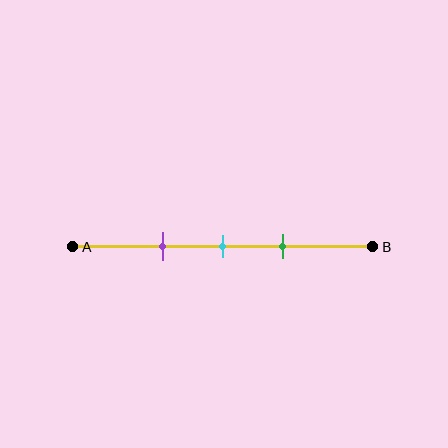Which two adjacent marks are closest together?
The cyan and green marks are the closest adjacent pair.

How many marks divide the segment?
There are 3 marks dividing the segment.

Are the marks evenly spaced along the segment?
Yes, the marks are approximately evenly spaced.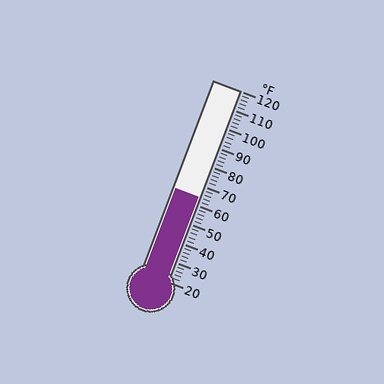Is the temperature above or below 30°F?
The temperature is above 30°F.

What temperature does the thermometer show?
The thermometer shows approximately 64°F.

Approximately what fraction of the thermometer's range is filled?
The thermometer is filled to approximately 45% of its range.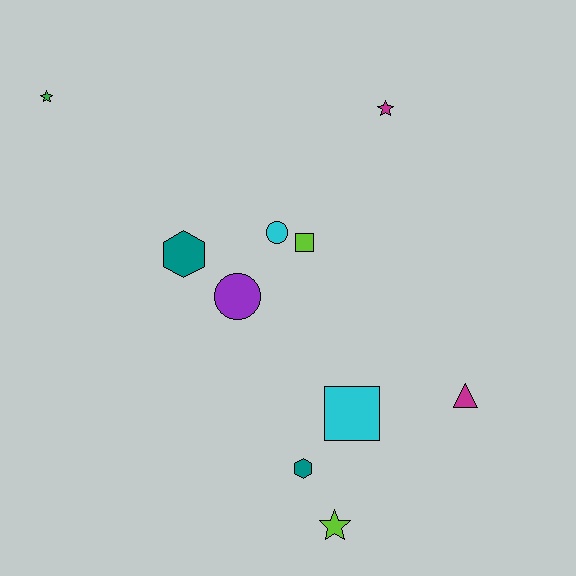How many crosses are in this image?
There are no crosses.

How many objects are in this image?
There are 10 objects.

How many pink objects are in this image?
There are no pink objects.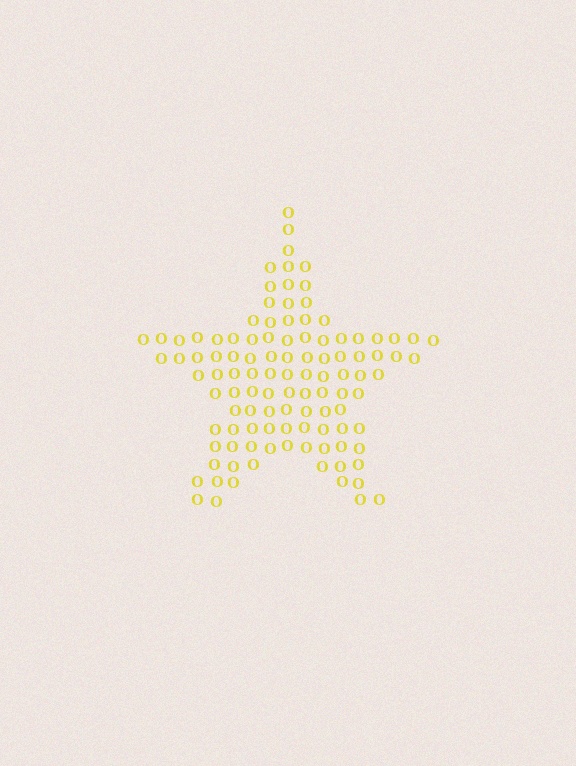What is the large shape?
The large shape is a star.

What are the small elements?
The small elements are letter O's.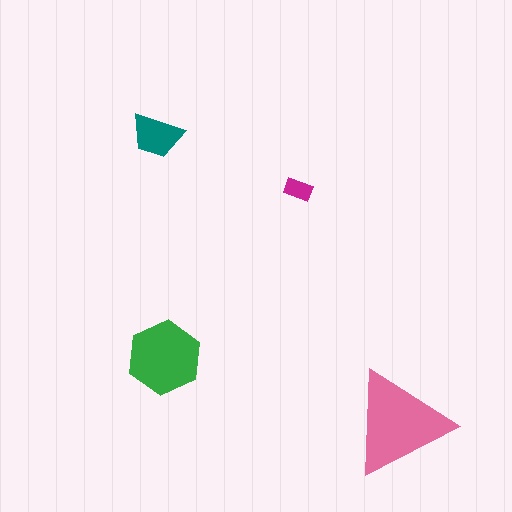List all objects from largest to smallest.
The pink triangle, the green hexagon, the teal trapezoid, the magenta rectangle.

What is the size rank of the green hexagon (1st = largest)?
2nd.